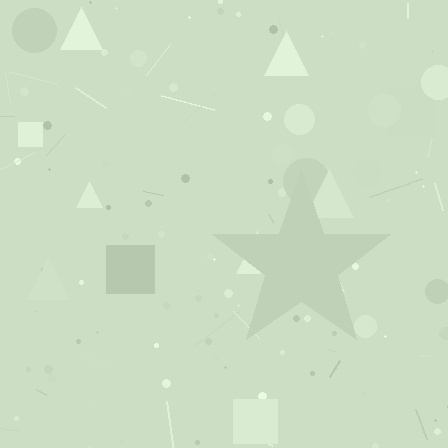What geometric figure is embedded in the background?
A star is embedded in the background.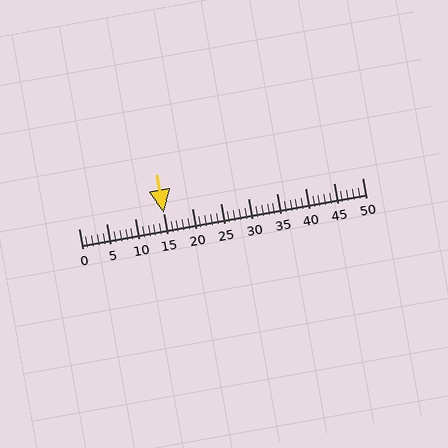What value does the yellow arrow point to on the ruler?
The yellow arrow points to approximately 15.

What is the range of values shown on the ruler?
The ruler shows values from 0 to 50.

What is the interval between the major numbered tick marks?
The major tick marks are spaced 5 units apart.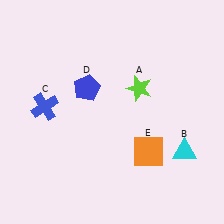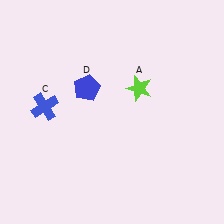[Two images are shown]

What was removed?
The orange square (E), the cyan triangle (B) were removed in Image 2.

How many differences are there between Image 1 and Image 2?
There are 2 differences between the two images.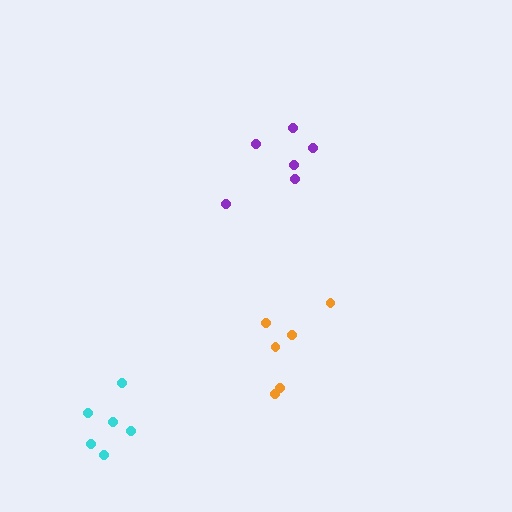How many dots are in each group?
Group 1: 6 dots, Group 2: 6 dots, Group 3: 6 dots (18 total).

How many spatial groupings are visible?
There are 3 spatial groupings.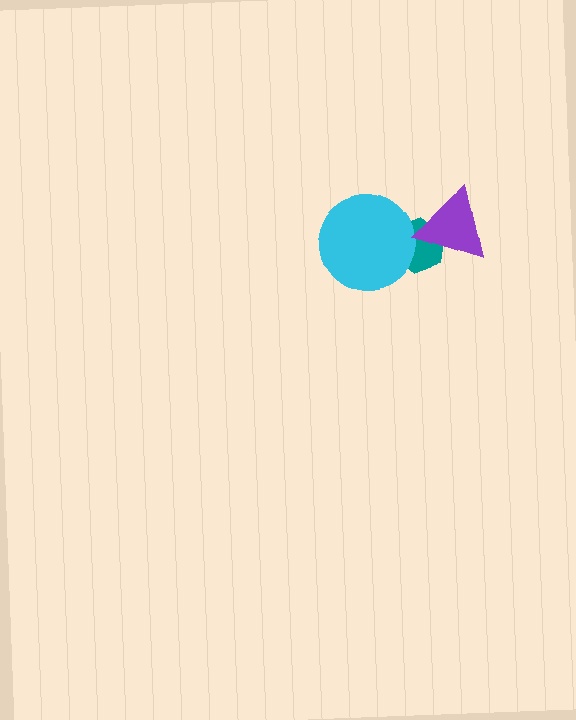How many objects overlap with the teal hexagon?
2 objects overlap with the teal hexagon.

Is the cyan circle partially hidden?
No, no other shape covers it.